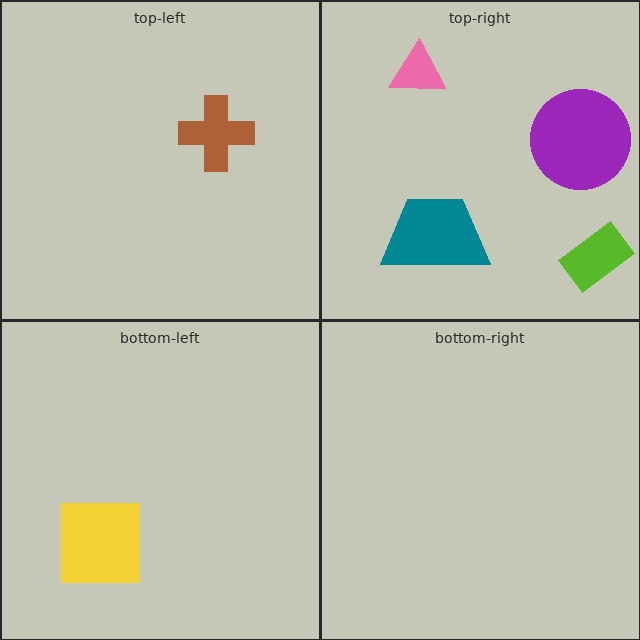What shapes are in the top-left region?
The brown cross.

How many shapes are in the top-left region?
1.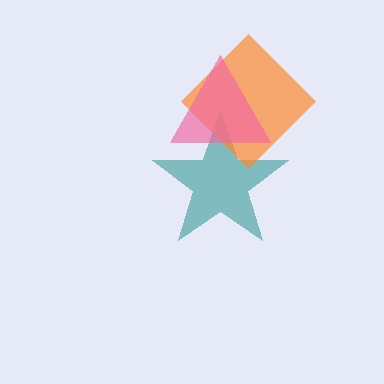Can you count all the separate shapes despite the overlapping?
Yes, there are 3 separate shapes.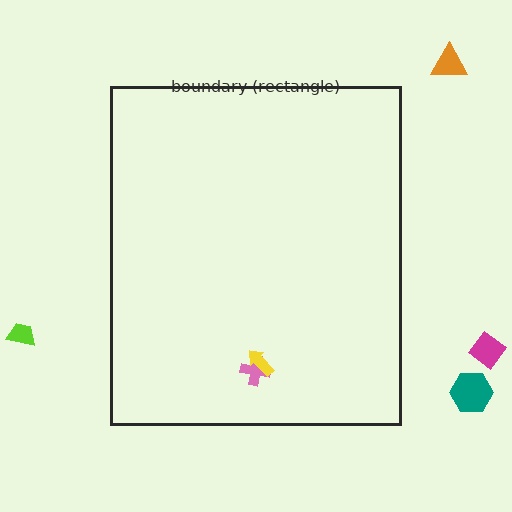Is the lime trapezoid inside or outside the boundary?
Outside.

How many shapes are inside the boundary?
2 inside, 4 outside.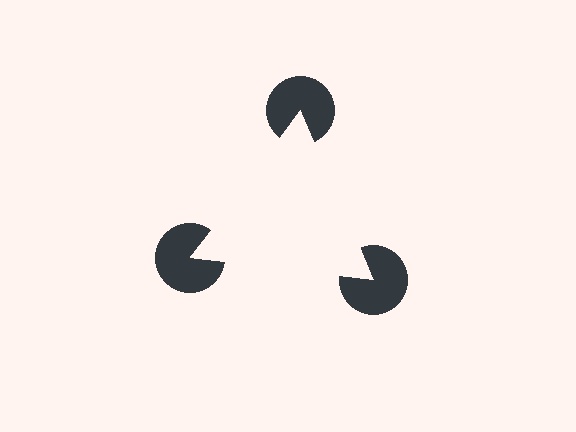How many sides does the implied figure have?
3 sides.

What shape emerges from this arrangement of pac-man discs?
An illusory triangle — its edges are inferred from the aligned wedge cuts in the pac-man discs, not physically drawn.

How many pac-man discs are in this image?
There are 3 — one at each vertex of the illusory triangle.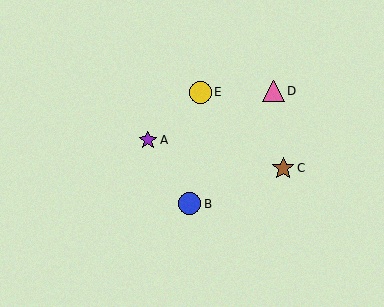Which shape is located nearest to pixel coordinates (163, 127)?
The purple star (labeled A) at (148, 140) is nearest to that location.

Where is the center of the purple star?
The center of the purple star is at (148, 140).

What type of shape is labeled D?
Shape D is a pink triangle.